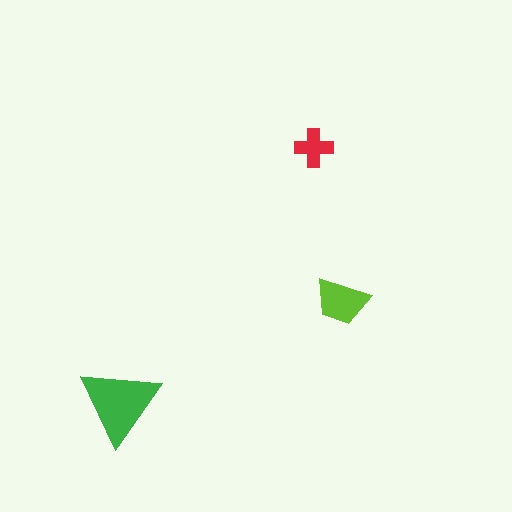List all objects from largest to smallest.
The green triangle, the lime trapezoid, the red cross.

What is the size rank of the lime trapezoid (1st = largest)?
2nd.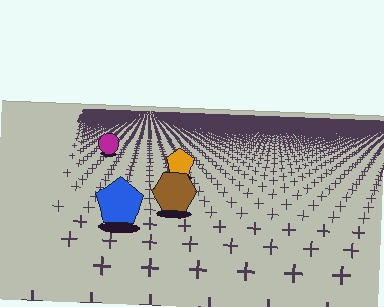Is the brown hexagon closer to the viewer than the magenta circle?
Yes. The brown hexagon is closer — you can tell from the texture gradient: the ground texture is coarser near it.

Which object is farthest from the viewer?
The magenta circle is farthest from the viewer. It appears smaller and the ground texture around it is denser.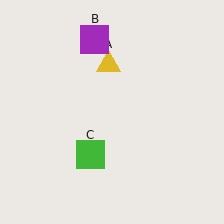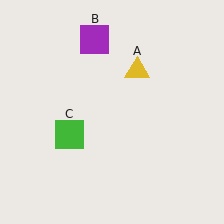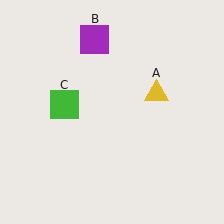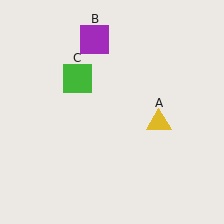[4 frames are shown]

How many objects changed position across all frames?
2 objects changed position: yellow triangle (object A), green square (object C).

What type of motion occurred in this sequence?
The yellow triangle (object A), green square (object C) rotated clockwise around the center of the scene.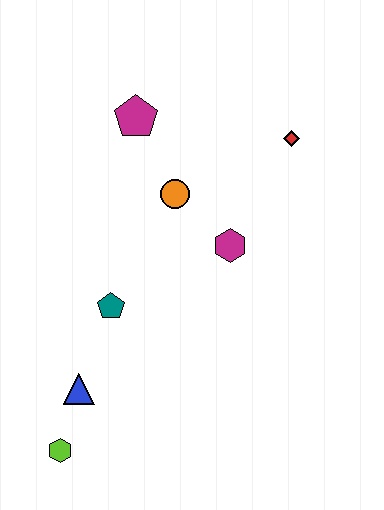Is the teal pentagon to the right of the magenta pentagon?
No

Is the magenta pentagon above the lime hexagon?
Yes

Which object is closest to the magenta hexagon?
The orange circle is closest to the magenta hexagon.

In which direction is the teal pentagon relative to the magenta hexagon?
The teal pentagon is to the left of the magenta hexagon.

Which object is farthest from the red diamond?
The lime hexagon is farthest from the red diamond.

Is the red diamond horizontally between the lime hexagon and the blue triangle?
No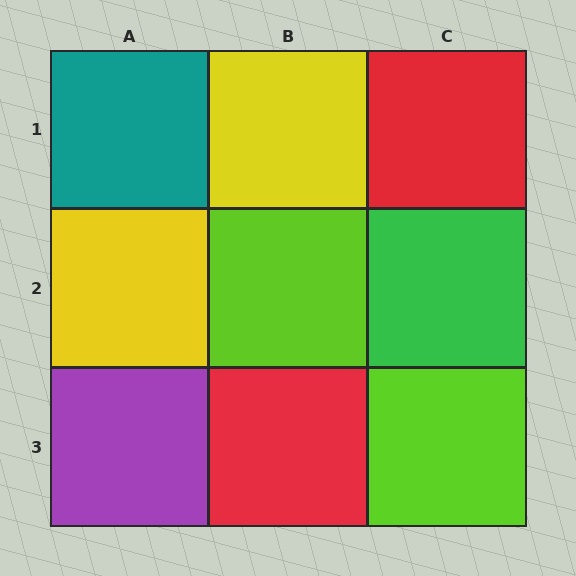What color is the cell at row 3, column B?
Red.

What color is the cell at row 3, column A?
Purple.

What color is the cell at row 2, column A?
Yellow.